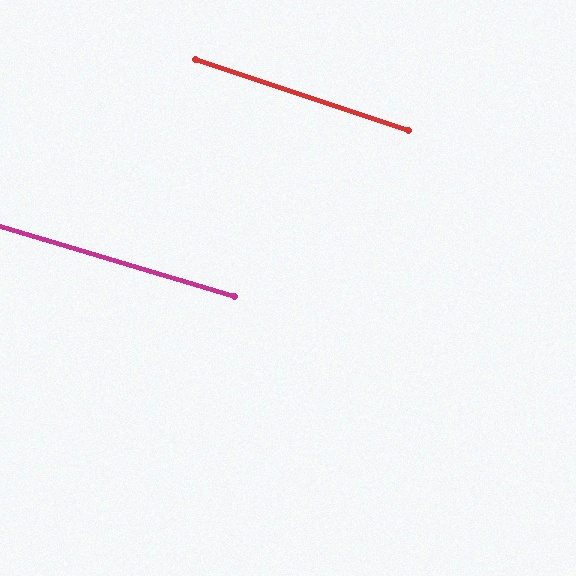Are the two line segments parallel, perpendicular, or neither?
Parallel — their directions differ by only 1.7°.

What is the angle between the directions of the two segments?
Approximately 2 degrees.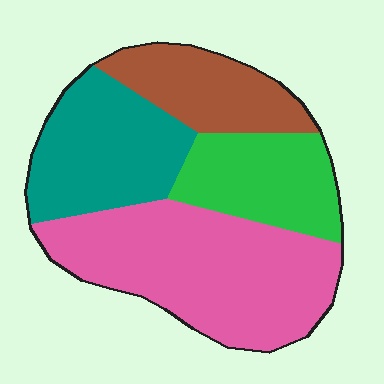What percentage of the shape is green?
Green takes up about one fifth (1/5) of the shape.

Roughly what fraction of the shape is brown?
Brown takes up between a sixth and a third of the shape.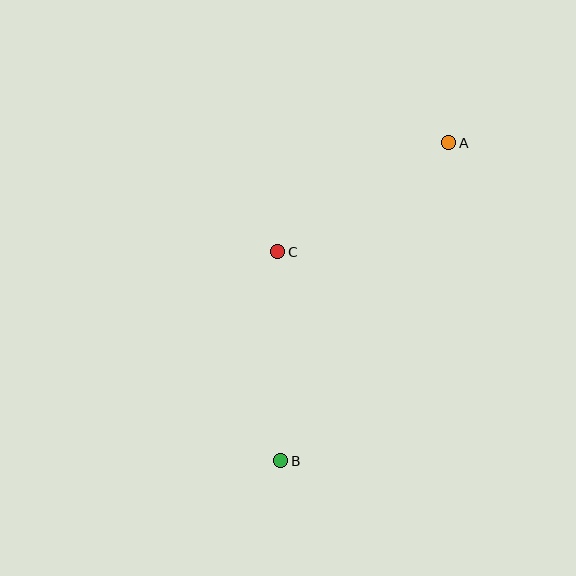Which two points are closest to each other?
Points A and C are closest to each other.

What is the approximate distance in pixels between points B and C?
The distance between B and C is approximately 209 pixels.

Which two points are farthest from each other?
Points A and B are farthest from each other.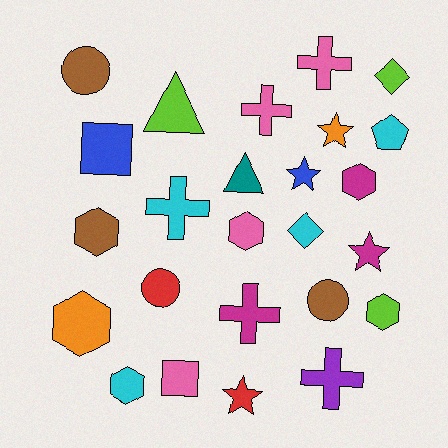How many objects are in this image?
There are 25 objects.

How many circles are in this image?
There are 3 circles.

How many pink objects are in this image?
There are 4 pink objects.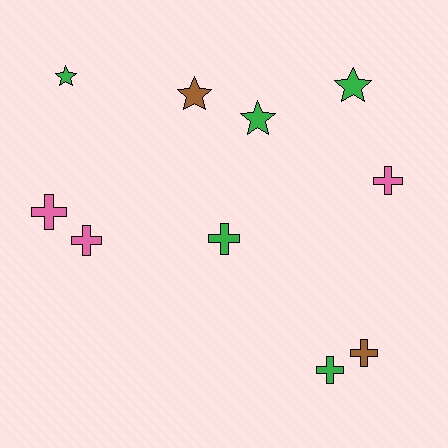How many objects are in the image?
There are 10 objects.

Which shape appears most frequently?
Cross, with 6 objects.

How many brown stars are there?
There is 1 brown star.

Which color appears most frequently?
Green, with 5 objects.